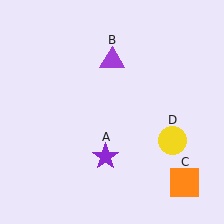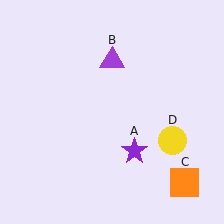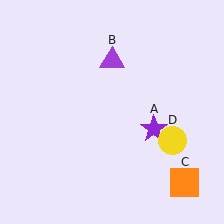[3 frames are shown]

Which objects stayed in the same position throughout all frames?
Purple triangle (object B) and orange square (object C) and yellow circle (object D) remained stationary.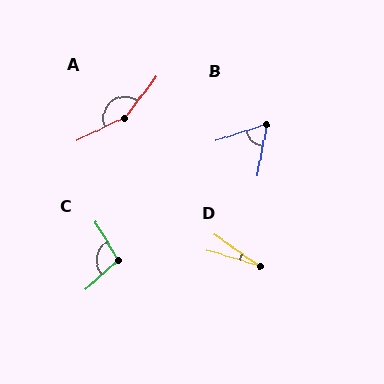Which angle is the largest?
A, at approximately 152 degrees.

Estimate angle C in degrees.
Approximately 102 degrees.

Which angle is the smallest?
D, at approximately 18 degrees.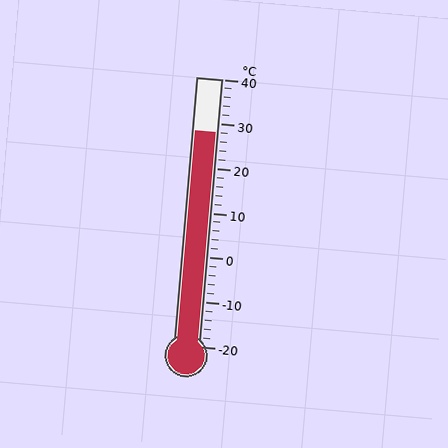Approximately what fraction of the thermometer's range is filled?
The thermometer is filled to approximately 80% of its range.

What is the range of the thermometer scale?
The thermometer scale ranges from -20°C to 40°C.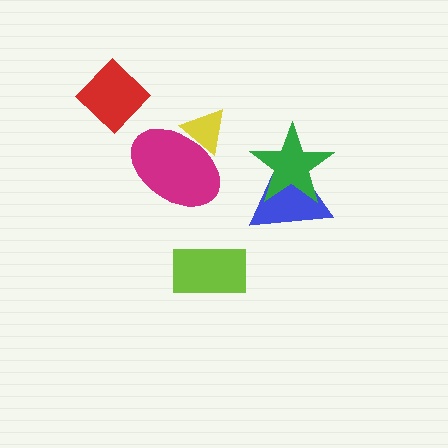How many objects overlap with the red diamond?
0 objects overlap with the red diamond.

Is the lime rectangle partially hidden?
No, no other shape covers it.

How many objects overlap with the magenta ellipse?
1 object overlaps with the magenta ellipse.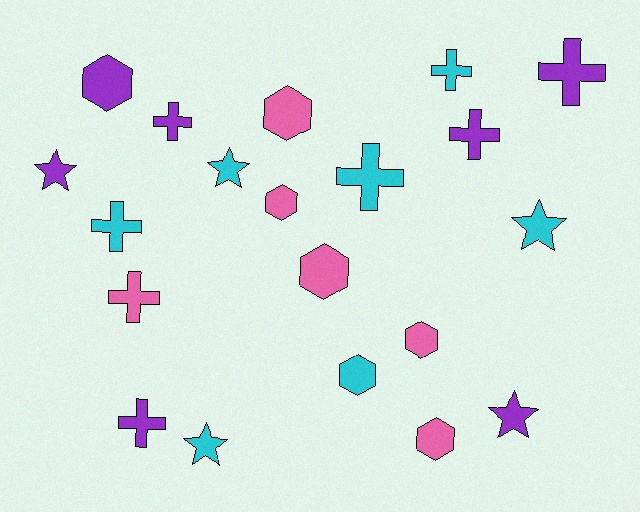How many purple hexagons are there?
There is 1 purple hexagon.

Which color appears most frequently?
Purple, with 7 objects.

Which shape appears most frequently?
Cross, with 8 objects.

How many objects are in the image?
There are 20 objects.